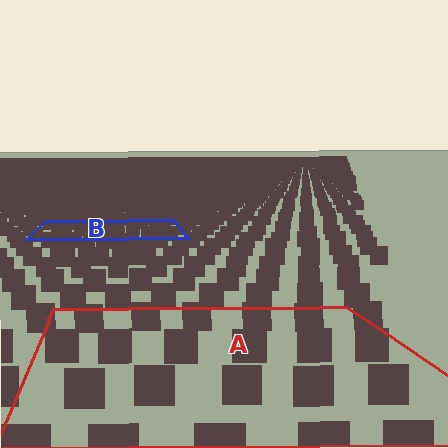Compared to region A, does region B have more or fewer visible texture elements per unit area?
Region B has more texture elements per unit area — they are packed more densely because it is farther away.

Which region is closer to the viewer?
Region A is closer. The texture elements there are larger and more spread out.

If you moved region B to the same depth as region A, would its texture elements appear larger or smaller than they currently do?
They would appear larger. At a closer depth, the same texture elements are projected at a bigger on-screen size.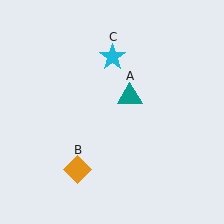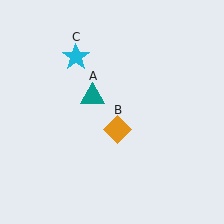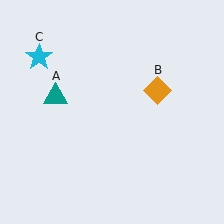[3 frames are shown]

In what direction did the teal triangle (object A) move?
The teal triangle (object A) moved left.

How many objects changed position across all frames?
3 objects changed position: teal triangle (object A), orange diamond (object B), cyan star (object C).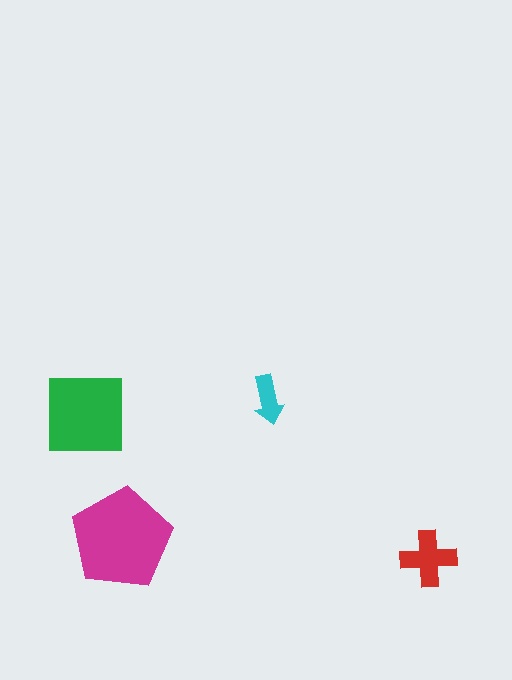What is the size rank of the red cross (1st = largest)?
3rd.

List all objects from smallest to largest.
The cyan arrow, the red cross, the green square, the magenta pentagon.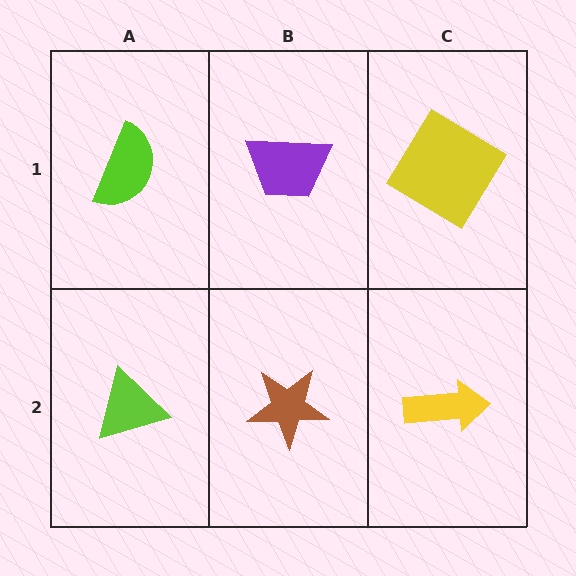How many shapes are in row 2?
3 shapes.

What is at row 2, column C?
A yellow arrow.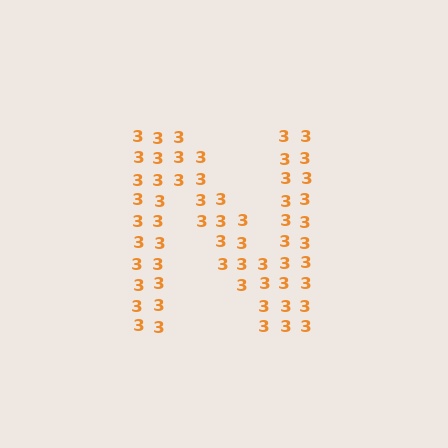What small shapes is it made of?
It is made of small digit 3's.